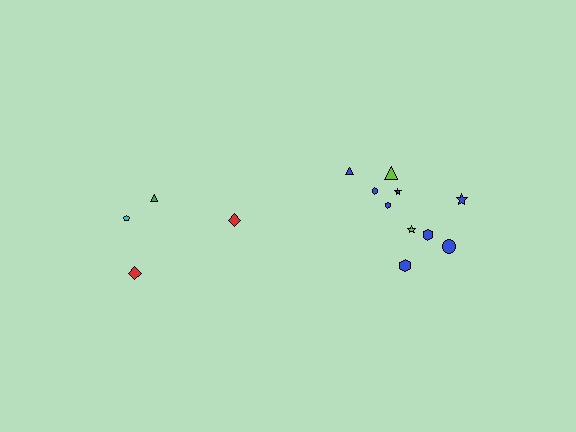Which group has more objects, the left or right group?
The right group.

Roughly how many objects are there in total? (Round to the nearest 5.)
Roughly 15 objects in total.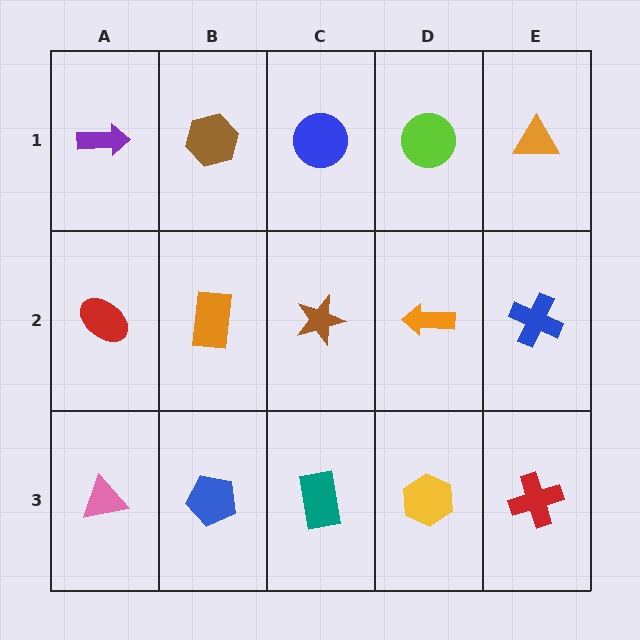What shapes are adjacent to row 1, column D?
An orange arrow (row 2, column D), a blue circle (row 1, column C), an orange triangle (row 1, column E).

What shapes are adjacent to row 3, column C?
A brown star (row 2, column C), a blue pentagon (row 3, column B), a yellow hexagon (row 3, column D).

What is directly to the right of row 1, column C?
A lime circle.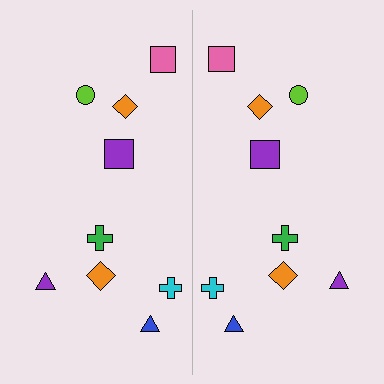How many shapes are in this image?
There are 18 shapes in this image.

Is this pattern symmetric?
Yes, this pattern has bilateral (reflection) symmetry.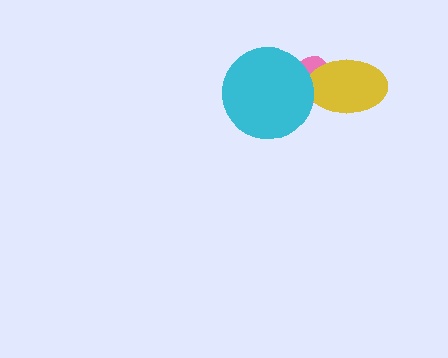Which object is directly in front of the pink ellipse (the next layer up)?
The yellow ellipse is directly in front of the pink ellipse.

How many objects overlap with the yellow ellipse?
1 object overlaps with the yellow ellipse.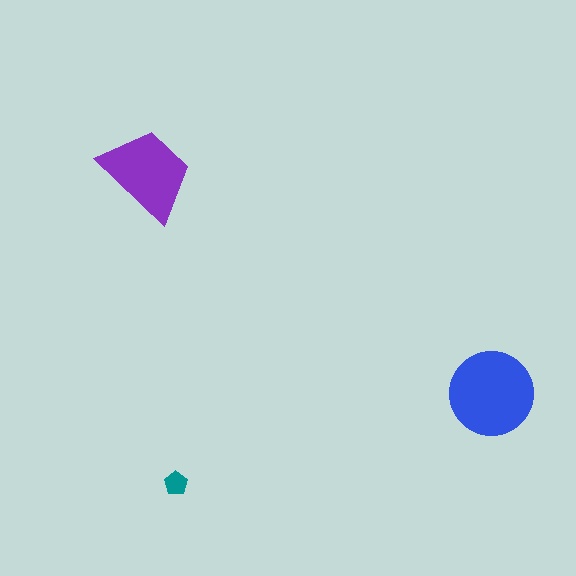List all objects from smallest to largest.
The teal pentagon, the purple trapezoid, the blue circle.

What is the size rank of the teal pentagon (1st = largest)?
3rd.